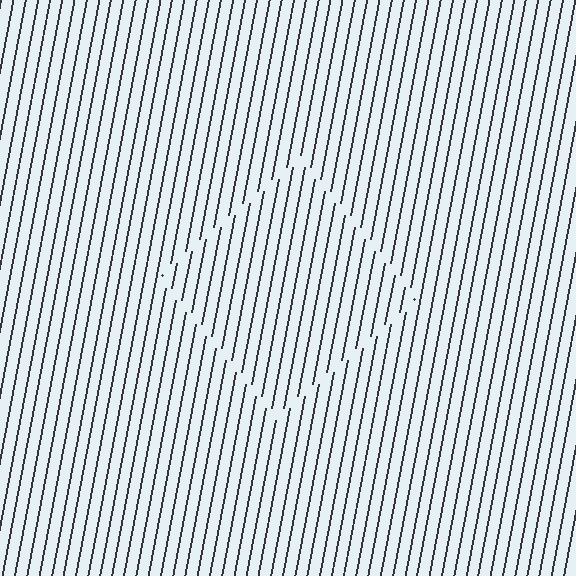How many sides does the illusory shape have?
4 sides — the line-ends trace a square.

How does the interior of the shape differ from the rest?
The interior of the shape contains the same grating, shifted by half a period — the contour is defined by the phase discontinuity where line-ends from the inner and outer gratings abut.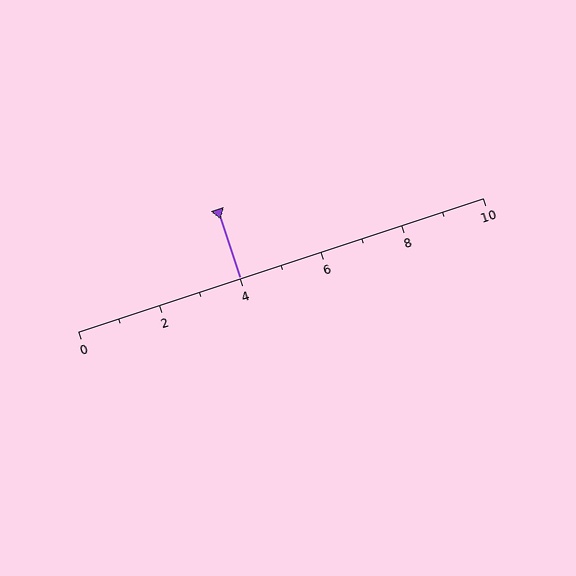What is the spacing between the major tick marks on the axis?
The major ticks are spaced 2 apart.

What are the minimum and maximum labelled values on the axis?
The axis runs from 0 to 10.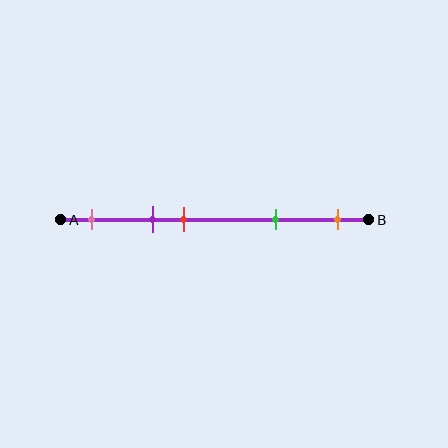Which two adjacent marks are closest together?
The purple and red marks are the closest adjacent pair.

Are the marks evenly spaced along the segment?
No, the marks are not evenly spaced.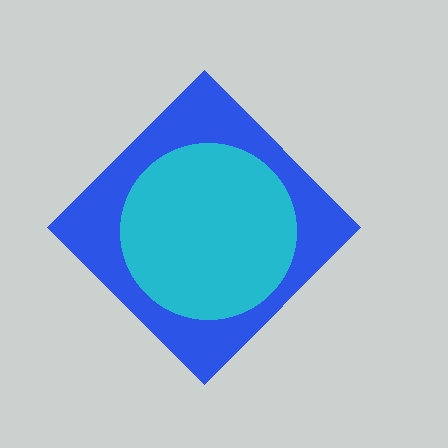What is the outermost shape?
The blue diamond.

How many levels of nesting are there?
2.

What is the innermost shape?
The cyan circle.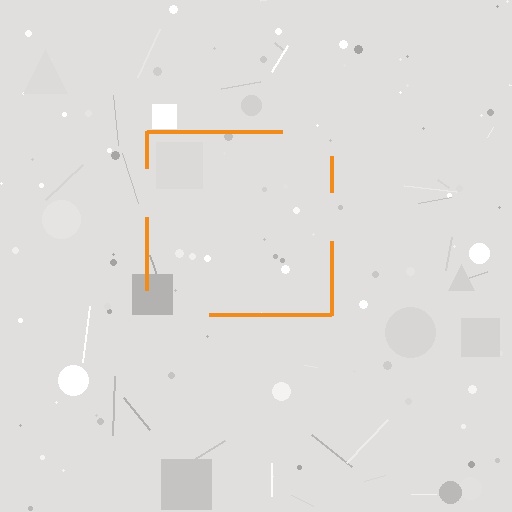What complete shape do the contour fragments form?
The contour fragments form a square.